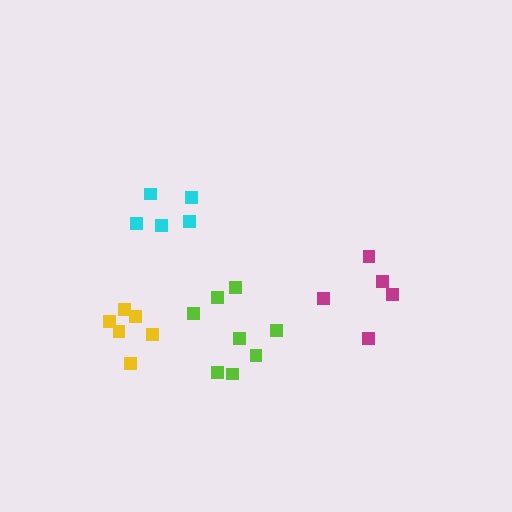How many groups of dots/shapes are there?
There are 4 groups.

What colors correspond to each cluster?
The clusters are colored: magenta, cyan, lime, yellow.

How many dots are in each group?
Group 1: 5 dots, Group 2: 5 dots, Group 3: 8 dots, Group 4: 6 dots (24 total).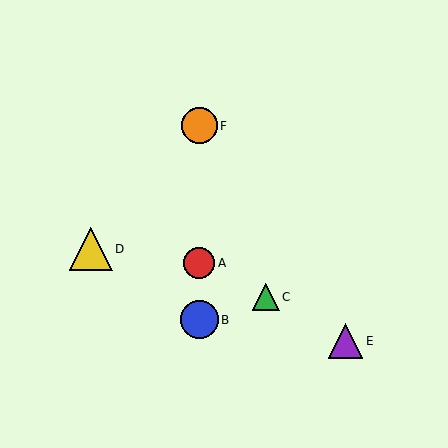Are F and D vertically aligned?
No, F is at x≈199 and D is at x≈91.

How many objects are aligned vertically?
3 objects (A, B, F) are aligned vertically.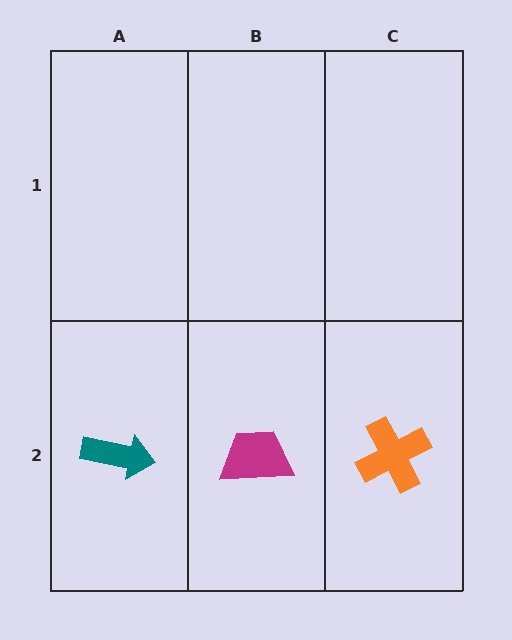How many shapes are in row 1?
0 shapes.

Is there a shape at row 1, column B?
No, that cell is empty.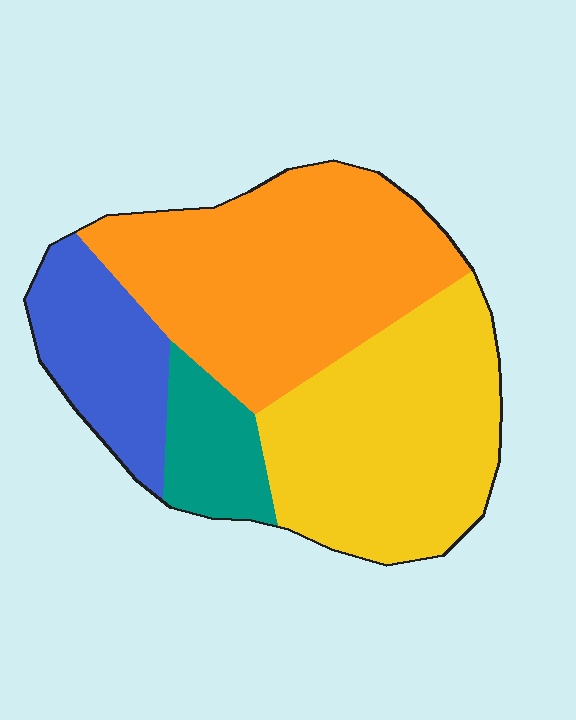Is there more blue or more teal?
Blue.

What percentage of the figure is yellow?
Yellow covers 35% of the figure.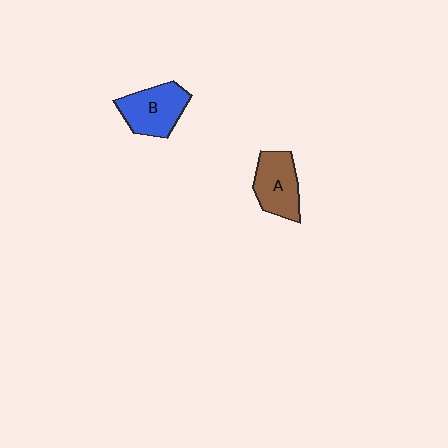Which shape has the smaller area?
Shape A (brown).